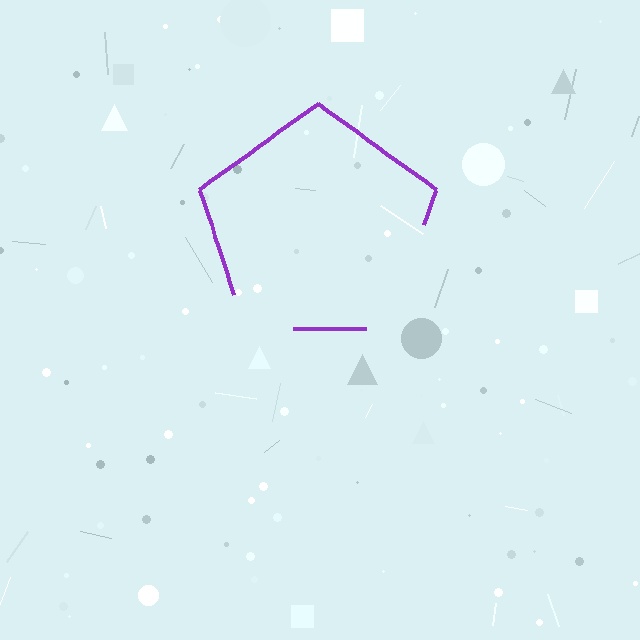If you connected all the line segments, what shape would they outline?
They would outline a pentagon.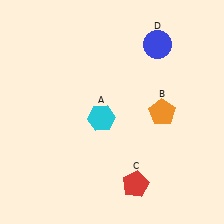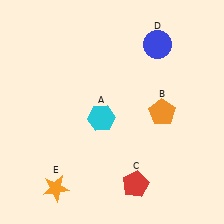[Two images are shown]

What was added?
An orange star (E) was added in Image 2.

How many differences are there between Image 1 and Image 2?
There is 1 difference between the two images.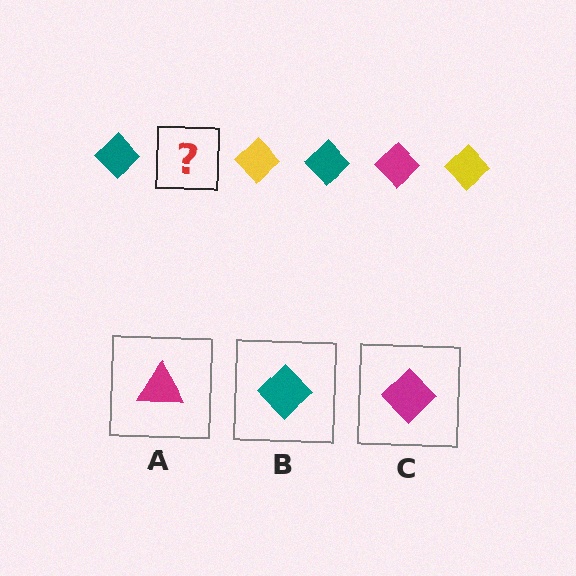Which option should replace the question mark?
Option C.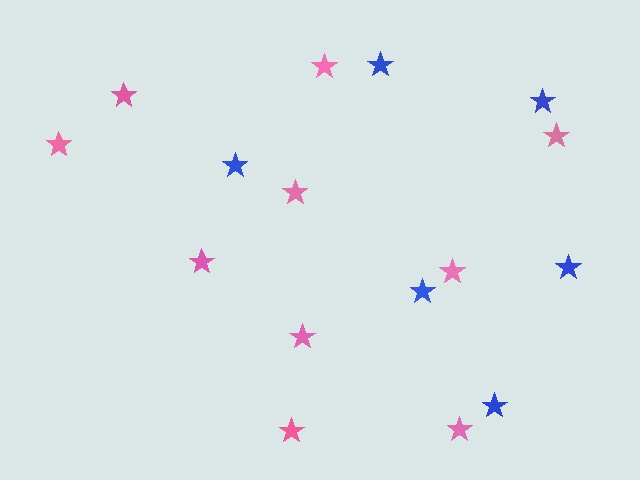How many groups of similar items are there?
There are 2 groups: one group of pink stars (10) and one group of blue stars (6).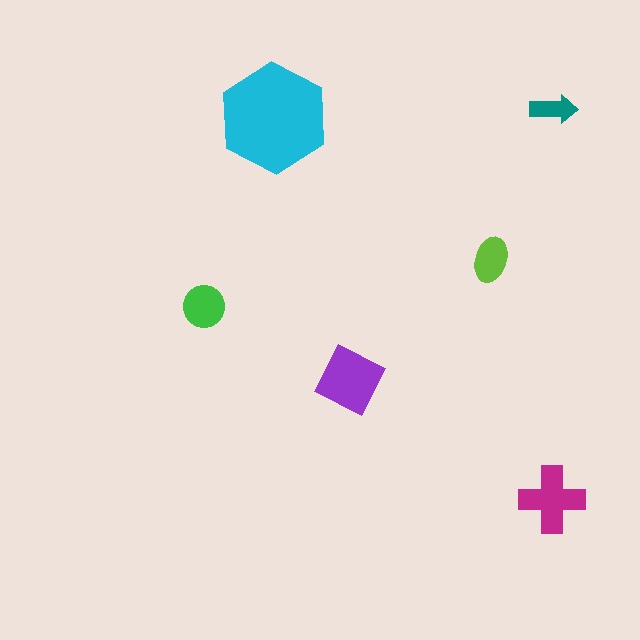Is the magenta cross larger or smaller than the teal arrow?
Larger.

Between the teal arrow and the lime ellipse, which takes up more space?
The lime ellipse.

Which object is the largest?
The cyan hexagon.